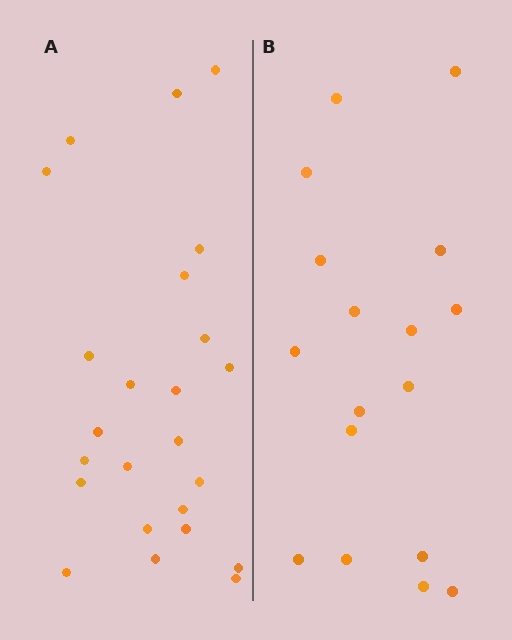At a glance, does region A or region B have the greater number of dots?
Region A (the left region) has more dots.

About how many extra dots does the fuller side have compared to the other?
Region A has roughly 8 or so more dots than region B.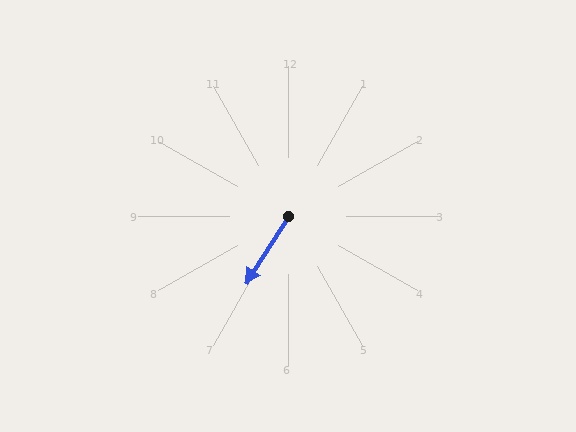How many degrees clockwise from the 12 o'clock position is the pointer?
Approximately 212 degrees.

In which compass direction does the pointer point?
Southwest.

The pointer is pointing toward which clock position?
Roughly 7 o'clock.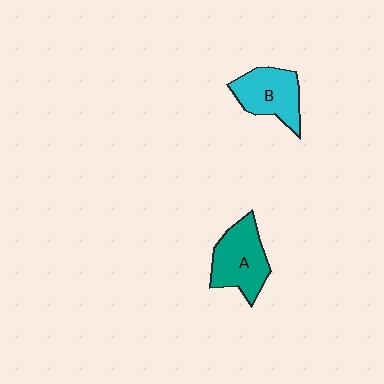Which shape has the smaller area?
Shape B (cyan).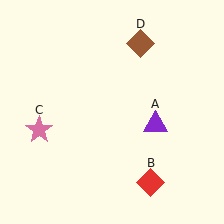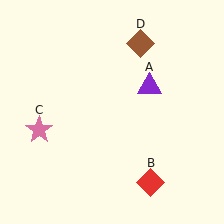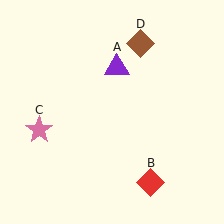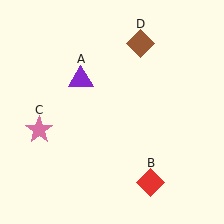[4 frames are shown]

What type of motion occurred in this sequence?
The purple triangle (object A) rotated counterclockwise around the center of the scene.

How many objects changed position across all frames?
1 object changed position: purple triangle (object A).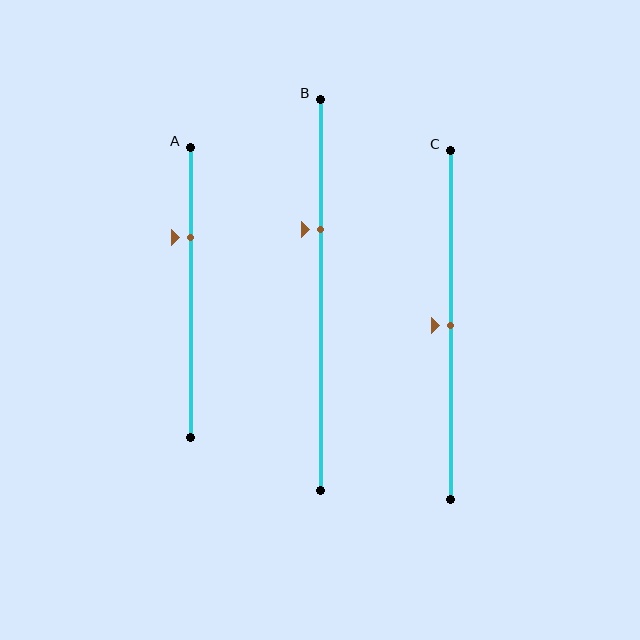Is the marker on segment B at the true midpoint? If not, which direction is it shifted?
No, the marker on segment B is shifted upward by about 17% of the segment length.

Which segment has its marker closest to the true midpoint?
Segment C has its marker closest to the true midpoint.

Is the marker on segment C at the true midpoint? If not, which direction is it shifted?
Yes, the marker on segment C is at the true midpoint.